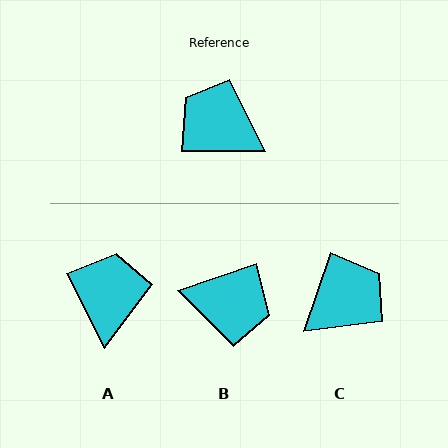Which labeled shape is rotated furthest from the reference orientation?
B, about 161 degrees away.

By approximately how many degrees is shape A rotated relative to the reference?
Approximately 64 degrees clockwise.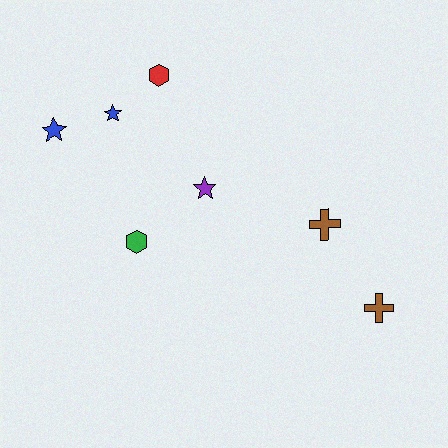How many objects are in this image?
There are 7 objects.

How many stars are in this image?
There are 3 stars.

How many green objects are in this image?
There is 1 green object.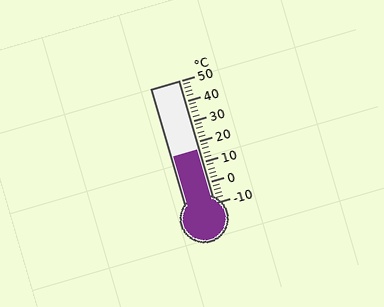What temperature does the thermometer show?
The thermometer shows approximately 16°C.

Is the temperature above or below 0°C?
The temperature is above 0°C.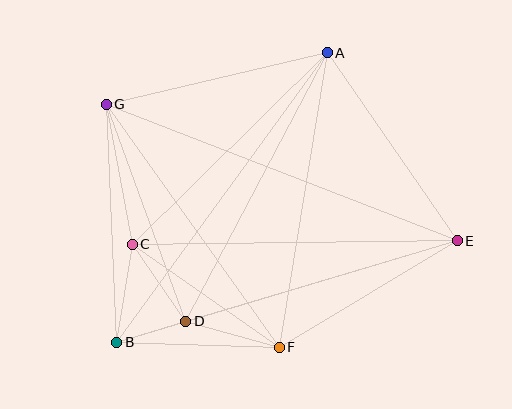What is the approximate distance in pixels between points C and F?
The distance between C and F is approximately 179 pixels.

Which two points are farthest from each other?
Points E and G are farthest from each other.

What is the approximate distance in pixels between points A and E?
The distance between A and E is approximately 229 pixels.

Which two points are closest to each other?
Points B and D are closest to each other.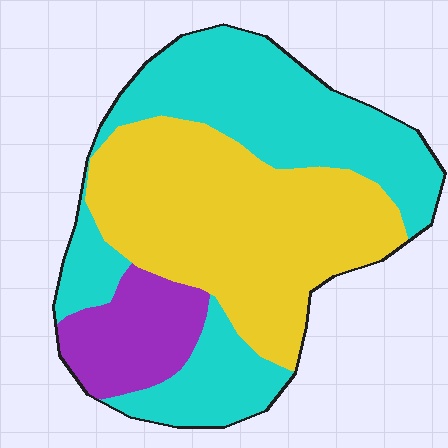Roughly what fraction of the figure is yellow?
Yellow covers roughly 45% of the figure.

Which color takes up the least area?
Purple, at roughly 15%.